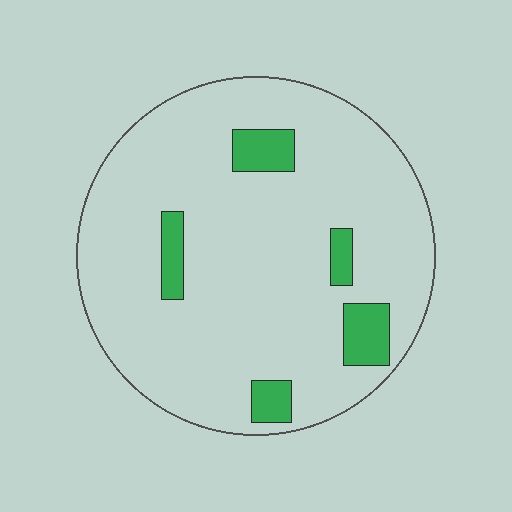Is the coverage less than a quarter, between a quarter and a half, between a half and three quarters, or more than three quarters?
Less than a quarter.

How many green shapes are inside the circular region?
5.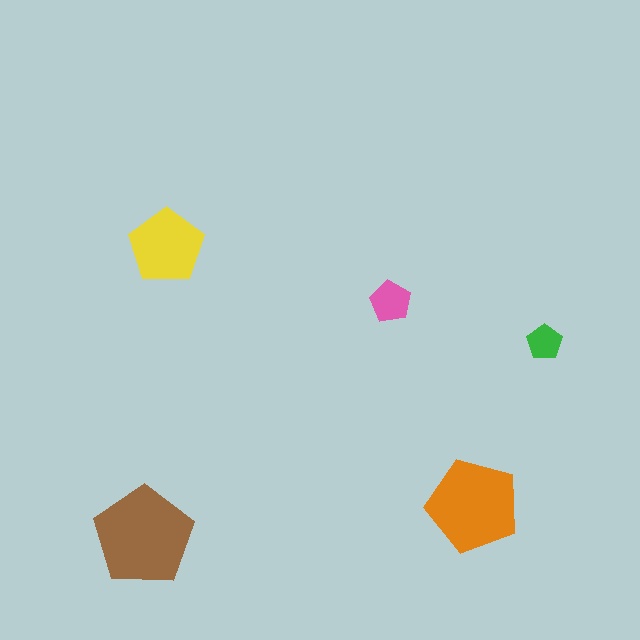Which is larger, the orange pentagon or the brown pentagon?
The brown one.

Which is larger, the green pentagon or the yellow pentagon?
The yellow one.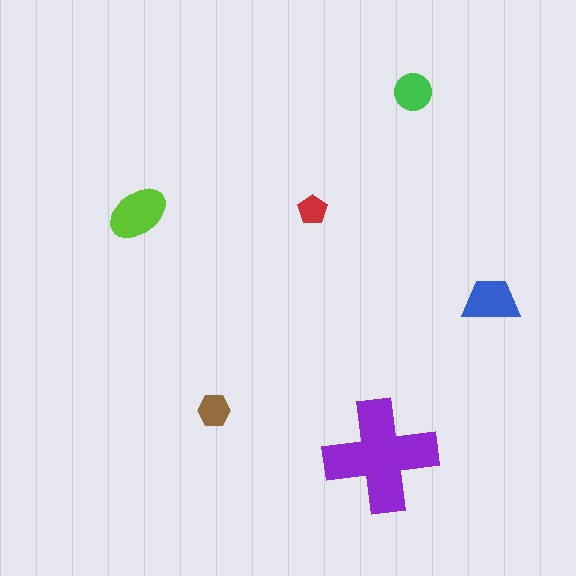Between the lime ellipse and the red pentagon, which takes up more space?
The lime ellipse.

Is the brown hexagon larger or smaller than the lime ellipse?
Smaller.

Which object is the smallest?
The red pentagon.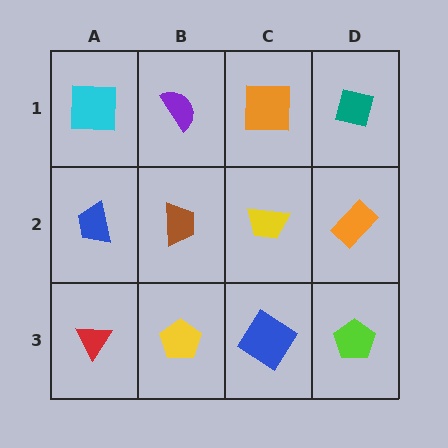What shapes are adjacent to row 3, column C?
A yellow trapezoid (row 2, column C), a yellow pentagon (row 3, column B), a lime pentagon (row 3, column D).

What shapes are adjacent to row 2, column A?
A cyan square (row 1, column A), a red triangle (row 3, column A), a brown trapezoid (row 2, column B).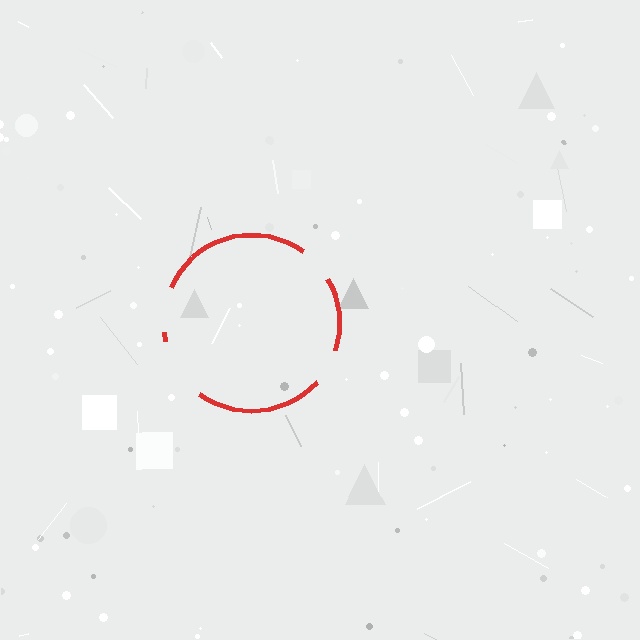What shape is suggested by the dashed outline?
The dashed outline suggests a circle.